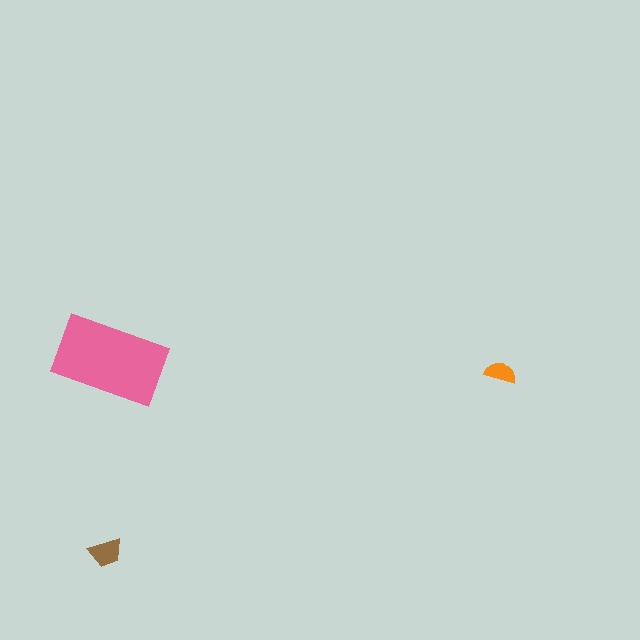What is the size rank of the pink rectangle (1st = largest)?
1st.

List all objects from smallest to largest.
The orange semicircle, the brown trapezoid, the pink rectangle.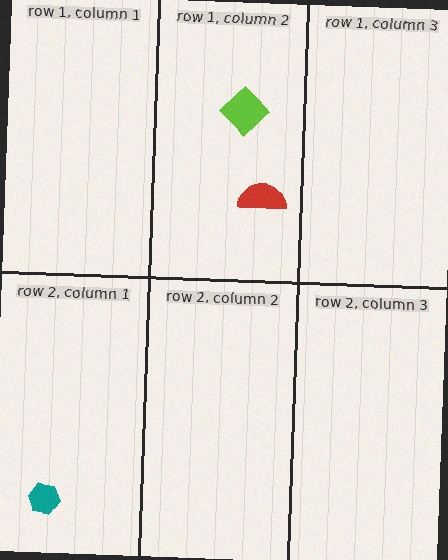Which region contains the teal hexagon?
The row 2, column 1 region.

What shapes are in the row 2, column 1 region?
The teal hexagon.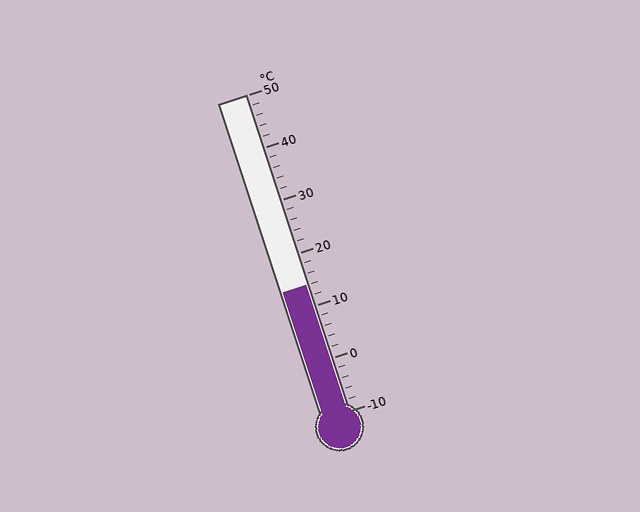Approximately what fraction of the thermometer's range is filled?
The thermometer is filled to approximately 40% of its range.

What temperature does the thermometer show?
The thermometer shows approximately 14°C.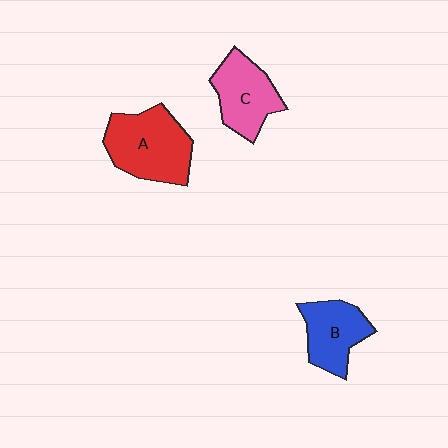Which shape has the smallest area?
Shape B (blue).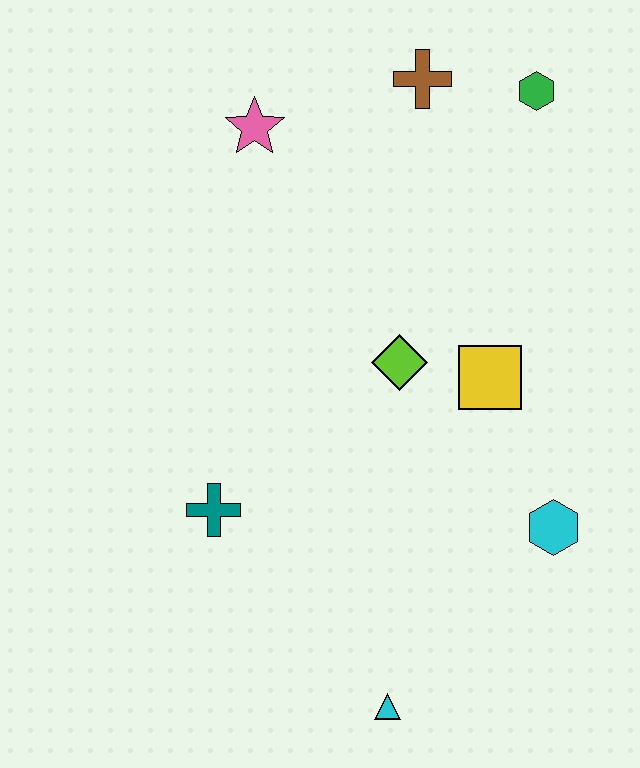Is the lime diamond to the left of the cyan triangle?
No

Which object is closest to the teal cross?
The lime diamond is closest to the teal cross.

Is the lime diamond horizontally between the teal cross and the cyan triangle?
No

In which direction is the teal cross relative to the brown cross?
The teal cross is below the brown cross.